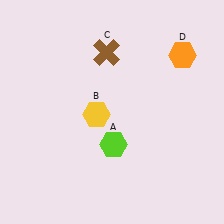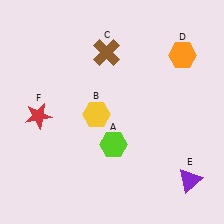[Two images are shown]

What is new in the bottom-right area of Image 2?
A purple triangle (E) was added in the bottom-right area of Image 2.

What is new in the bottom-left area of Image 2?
A red star (F) was added in the bottom-left area of Image 2.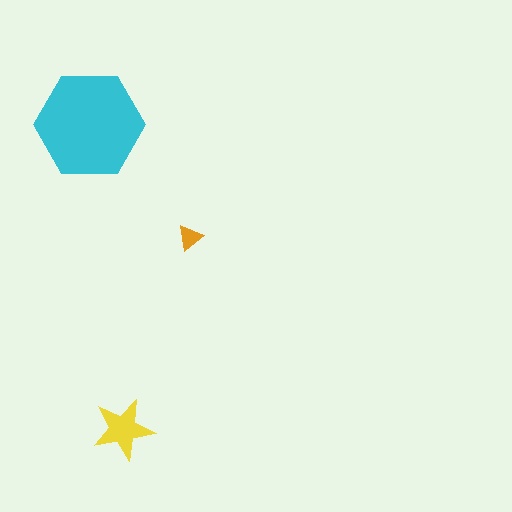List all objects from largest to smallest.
The cyan hexagon, the yellow star, the orange triangle.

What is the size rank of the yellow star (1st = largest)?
2nd.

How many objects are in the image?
There are 3 objects in the image.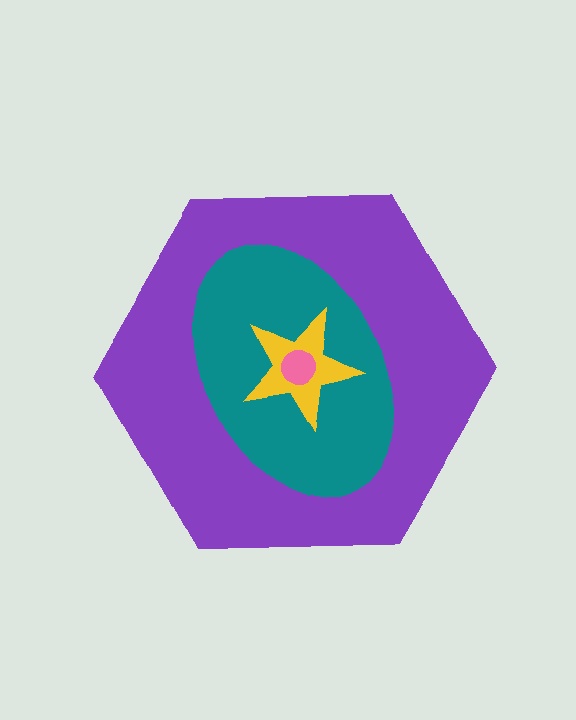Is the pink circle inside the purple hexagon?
Yes.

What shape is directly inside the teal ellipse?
The yellow star.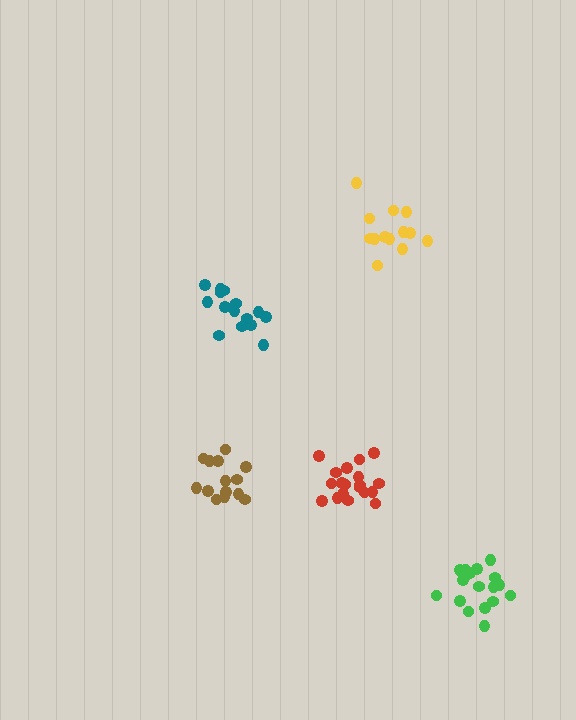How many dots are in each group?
Group 1: 16 dots, Group 2: 19 dots, Group 3: 13 dots, Group 4: 14 dots, Group 5: 19 dots (81 total).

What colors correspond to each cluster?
The clusters are colored: teal, red, yellow, brown, green.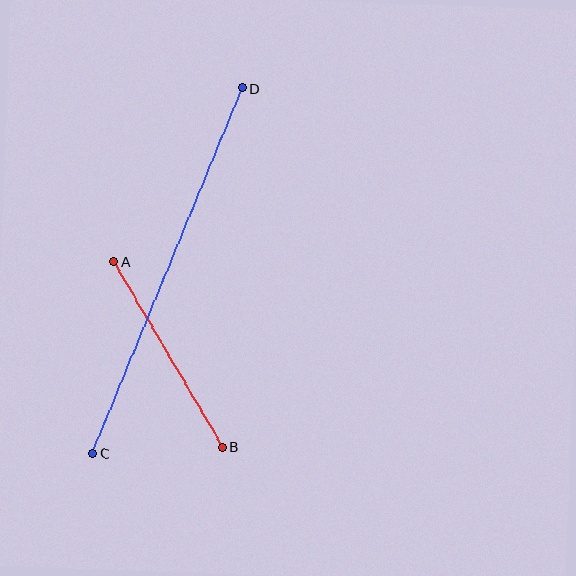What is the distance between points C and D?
The distance is approximately 395 pixels.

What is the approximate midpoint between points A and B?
The midpoint is at approximately (168, 354) pixels.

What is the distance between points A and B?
The distance is approximately 215 pixels.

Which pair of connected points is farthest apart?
Points C and D are farthest apart.